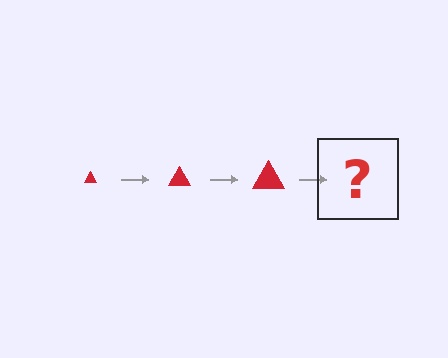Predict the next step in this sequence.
The next step is a red triangle, larger than the previous one.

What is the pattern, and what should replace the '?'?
The pattern is that the triangle gets progressively larger each step. The '?' should be a red triangle, larger than the previous one.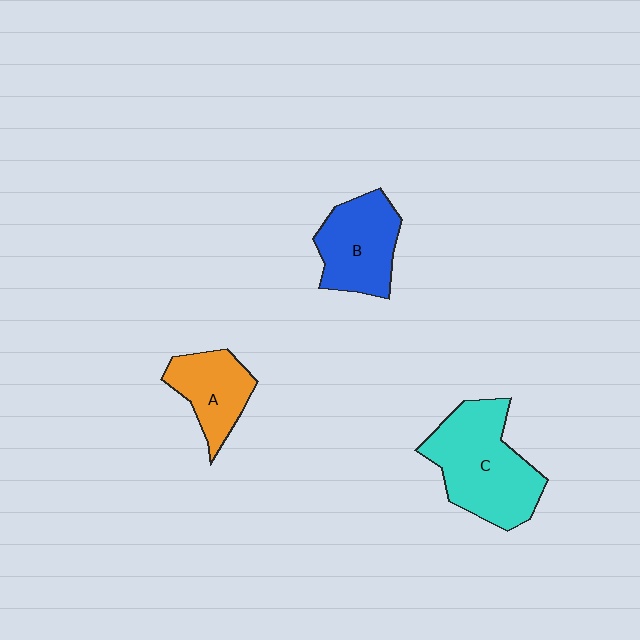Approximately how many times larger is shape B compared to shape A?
Approximately 1.3 times.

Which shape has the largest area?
Shape C (cyan).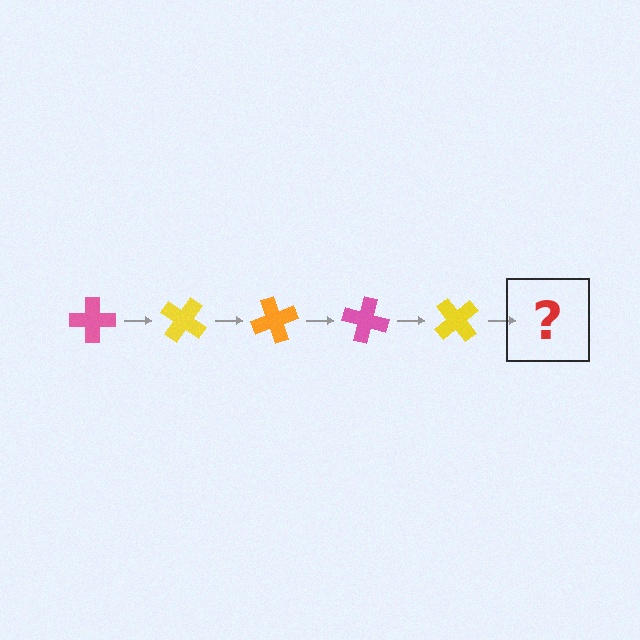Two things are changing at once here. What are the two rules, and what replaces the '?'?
The two rules are that it rotates 35 degrees each step and the color cycles through pink, yellow, and orange. The '?' should be an orange cross, rotated 175 degrees from the start.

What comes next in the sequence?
The next element should be an orange cross, rotated 175 degrees from the start.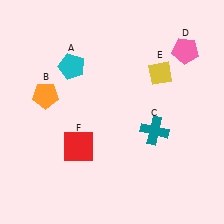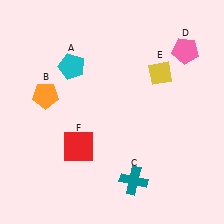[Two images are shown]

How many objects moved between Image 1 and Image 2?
1 object moved between the two images.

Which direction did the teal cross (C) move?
The teal cross (C) moved down.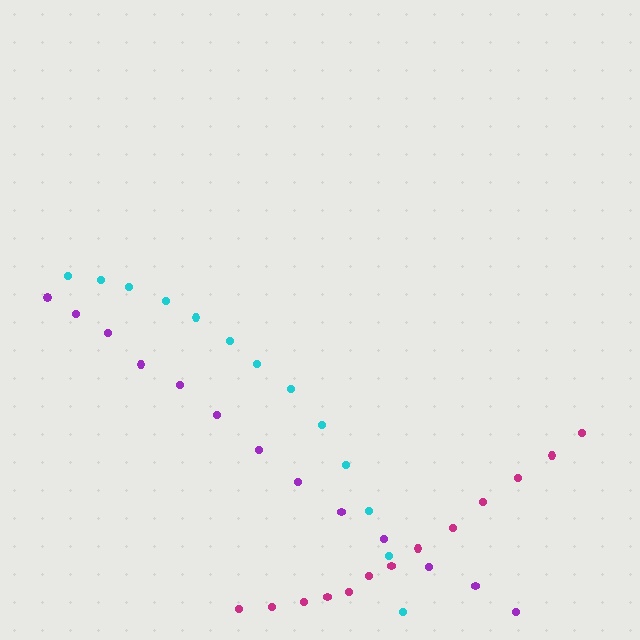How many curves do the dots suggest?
There are 3 distinct paths.